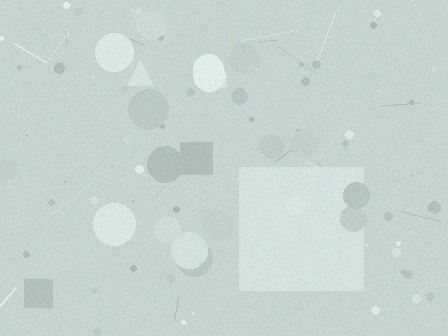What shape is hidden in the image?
A square is hidden in the image.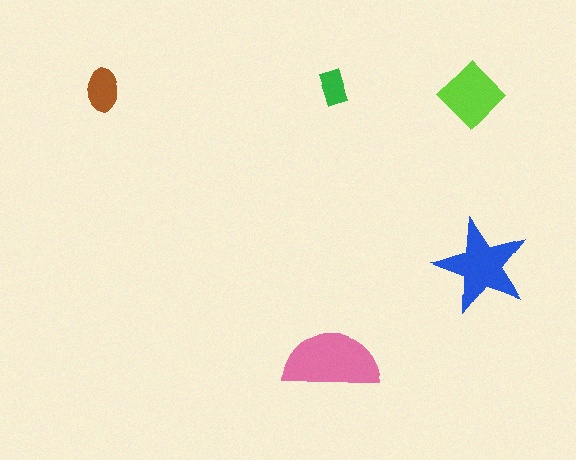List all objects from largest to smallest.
The pink semicircle, the blue star, the lime diamond, the brown ellipse, the green rectangle.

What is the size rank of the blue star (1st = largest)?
2nd.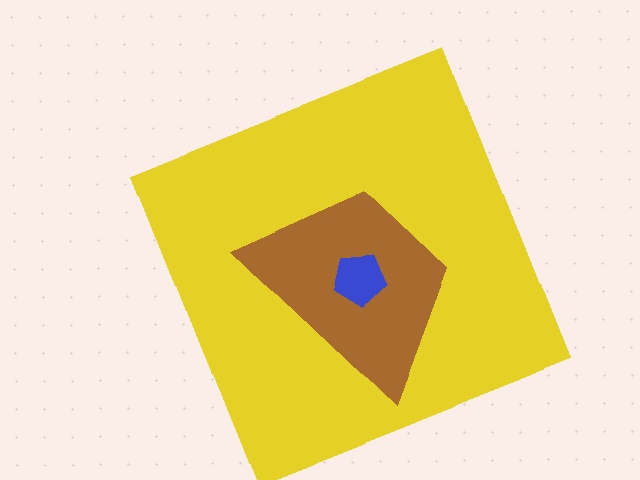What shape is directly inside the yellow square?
The brown trapezoid.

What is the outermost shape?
The yellow square.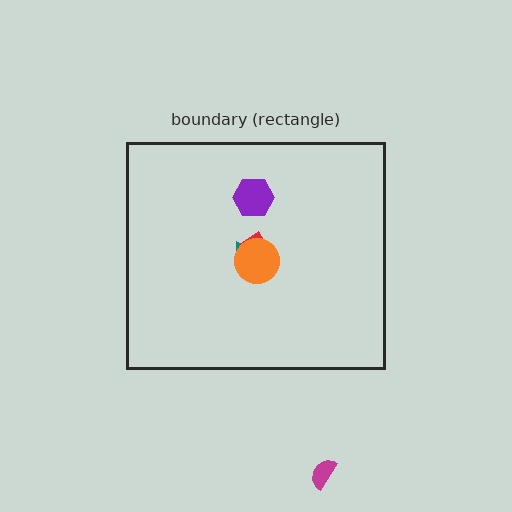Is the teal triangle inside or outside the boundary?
Inside.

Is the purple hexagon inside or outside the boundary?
Inside.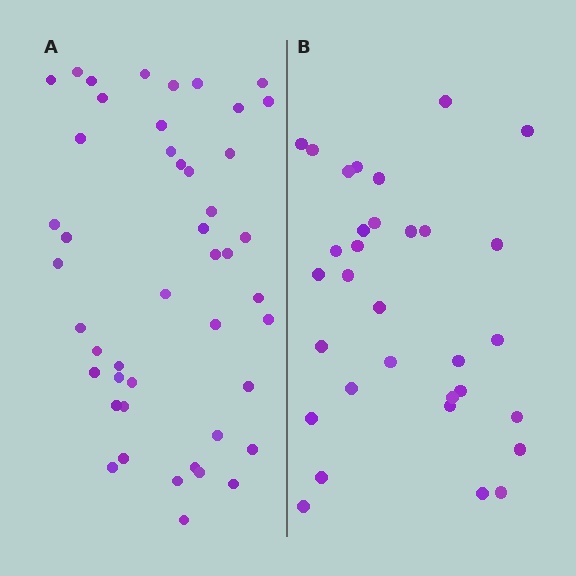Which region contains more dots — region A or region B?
Region A (the left region) has more dots.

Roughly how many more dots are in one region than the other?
Region A has approximately 15 more dots than region B.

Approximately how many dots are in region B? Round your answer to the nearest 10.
About 30 dots. (The exact count is 32, which rounds to 30.)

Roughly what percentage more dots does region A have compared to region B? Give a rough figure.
About 45% more.